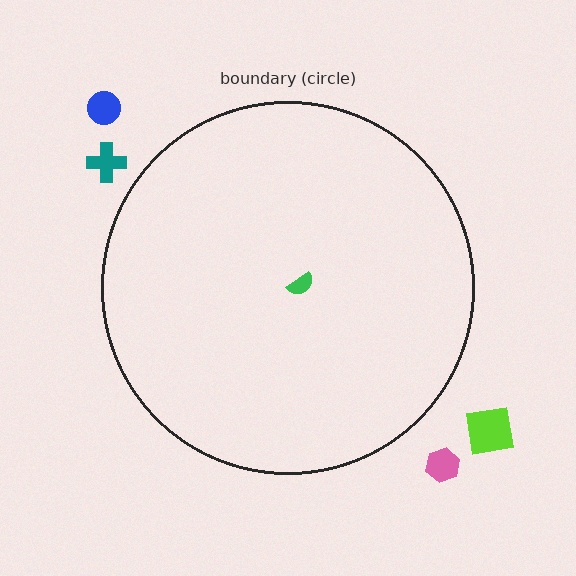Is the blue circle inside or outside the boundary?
Outside.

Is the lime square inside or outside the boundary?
Outside.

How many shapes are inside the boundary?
1 inside, 4 outside.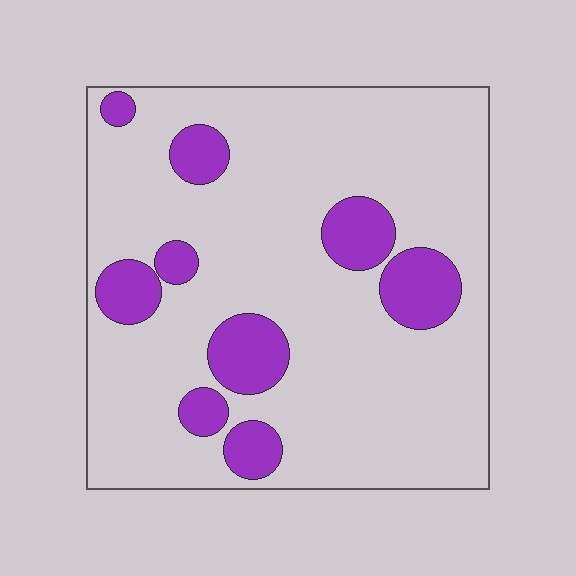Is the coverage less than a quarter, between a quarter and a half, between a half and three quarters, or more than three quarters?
Less than a quarter.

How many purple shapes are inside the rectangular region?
9.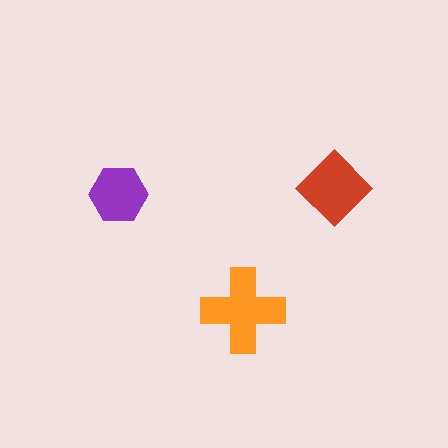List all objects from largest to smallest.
The orange cross, the red diamond, the purple hexagon.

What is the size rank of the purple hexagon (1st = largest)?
3rd.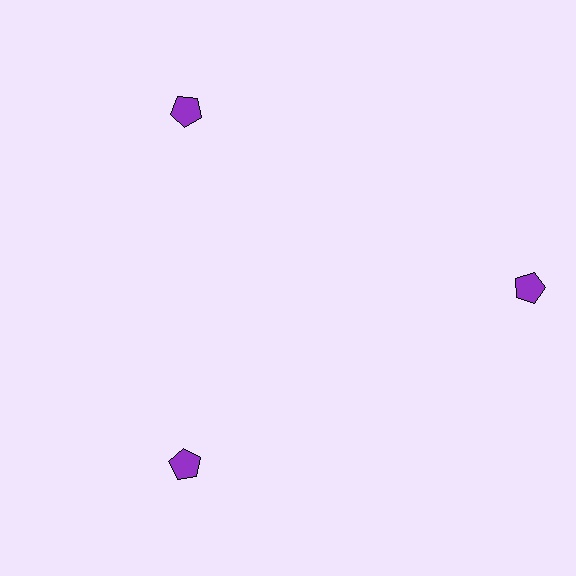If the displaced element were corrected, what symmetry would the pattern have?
It would have 3-fold rotational symmetry — the pattern would map onto itself every 120 degrees.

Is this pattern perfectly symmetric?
No. The 3 purple pentagons are arranged in a ring, but one element near the 3 o'clock position is pushed outward from the center, breaking the 3-fold rotational symmetry.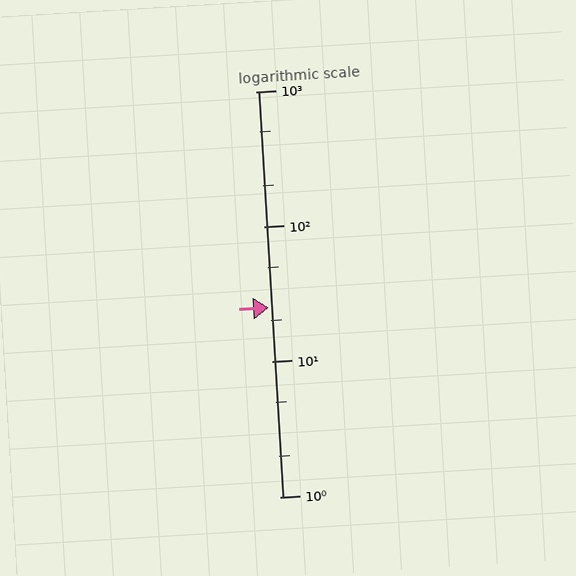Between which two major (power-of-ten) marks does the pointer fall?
The pointer is between 10 and 100.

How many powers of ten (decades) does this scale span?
The scale spans 3 decades, from 1 to 1000.